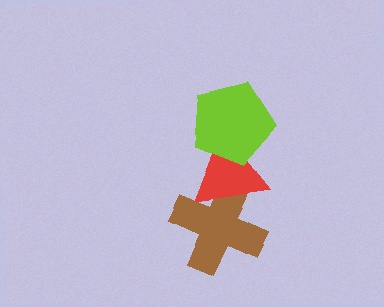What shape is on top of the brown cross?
The red triangle is on top of the brown cross.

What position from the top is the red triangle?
The red triangle is 2nd from the top.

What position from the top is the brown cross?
The brown cross is 3rd from the top.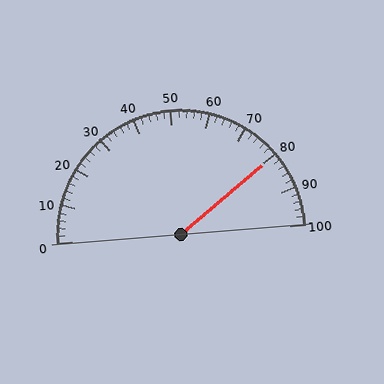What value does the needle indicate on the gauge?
The needle indicates approximately 80.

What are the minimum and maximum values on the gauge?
The gauge ranges from 0 to 100.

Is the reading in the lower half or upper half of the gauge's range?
The reading is in the upper half of the range (0 to 100).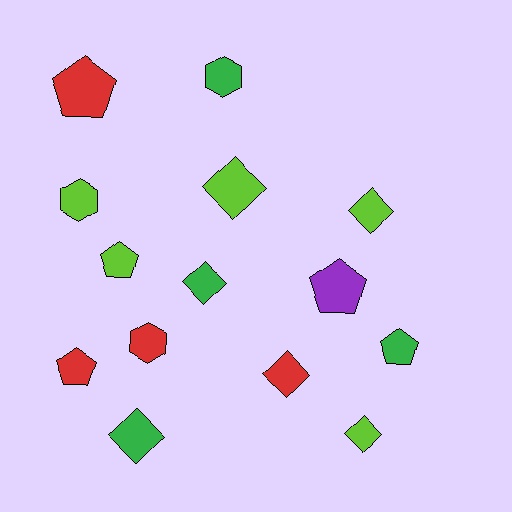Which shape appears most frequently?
Diamond, with 6 objects.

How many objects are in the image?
There are 14 objects.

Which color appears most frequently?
Lime, with 5 objects.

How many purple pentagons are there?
There is 1 purple pentagon.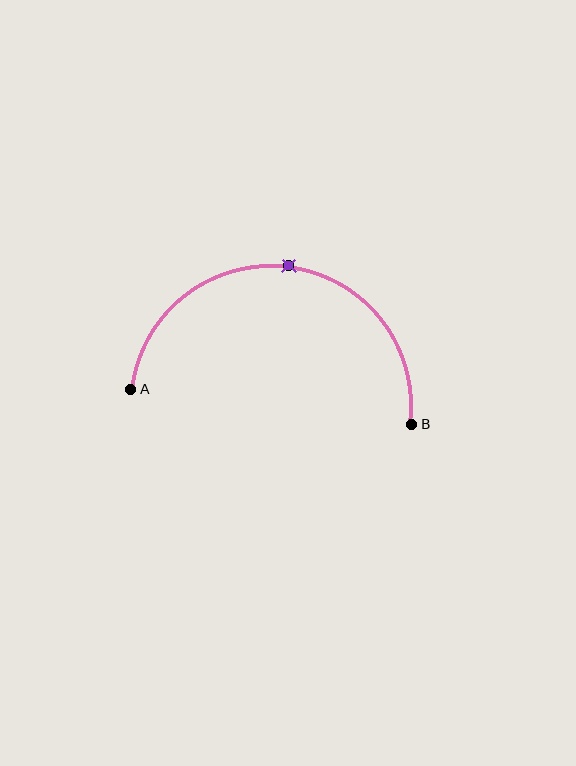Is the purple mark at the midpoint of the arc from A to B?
Yes. The purple mark lies on the arc at equal arc-length from both A and B — it is the arc midpoint.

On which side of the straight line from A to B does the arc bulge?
The arc bulges above the straight line connecting A and B.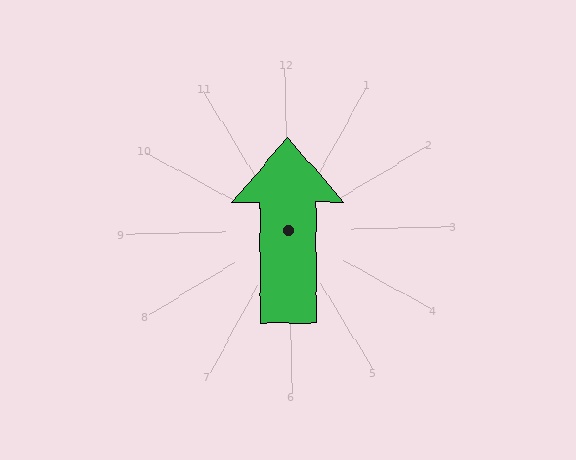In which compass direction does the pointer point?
North.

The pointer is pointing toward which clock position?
Roughly 12 o'clock.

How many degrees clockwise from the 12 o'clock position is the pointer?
Approximately 1 degrees.